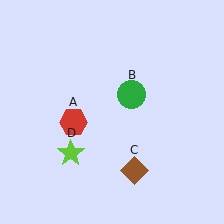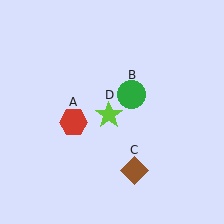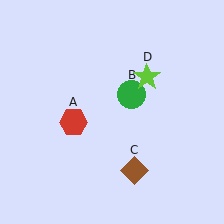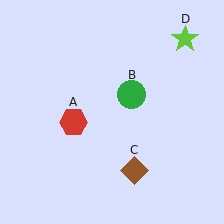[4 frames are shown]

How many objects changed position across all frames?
1 object changed position: lime star (object D).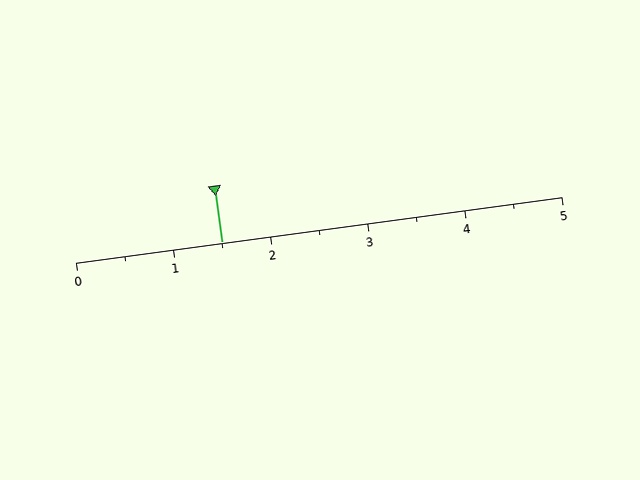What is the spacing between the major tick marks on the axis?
The major ticks are spaced 1 apart.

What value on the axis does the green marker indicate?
The marker indicates approximately 1.5.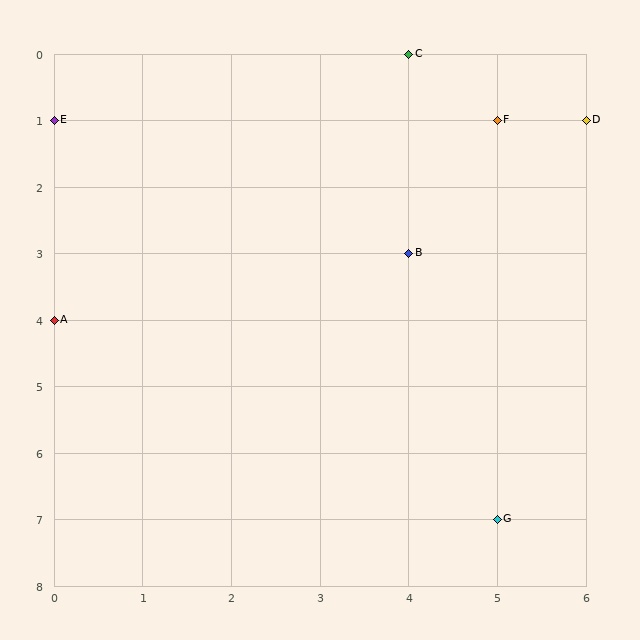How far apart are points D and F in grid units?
Points D and F are 1 column apart.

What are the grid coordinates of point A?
Point A is at grid coordinates (0, 4).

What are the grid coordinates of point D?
Point D is at grid coordinates (6, 1).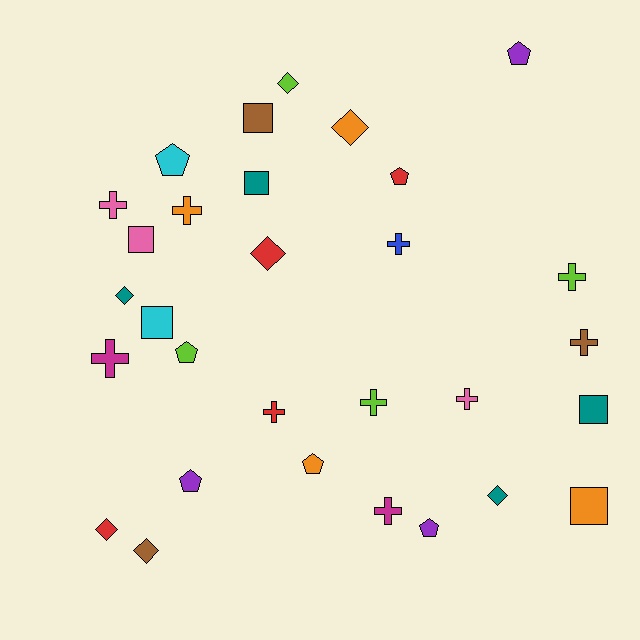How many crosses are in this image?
There are 10 crosses.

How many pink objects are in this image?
There are 3 pink objects.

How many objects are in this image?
There are 30 objects.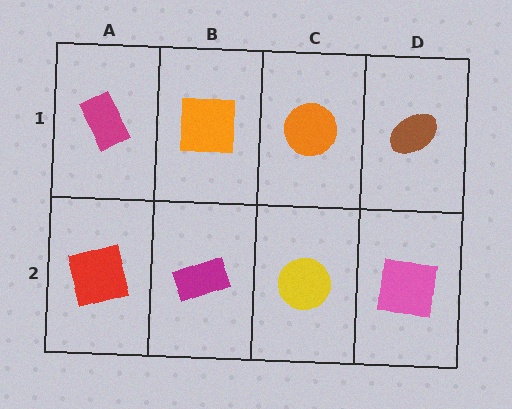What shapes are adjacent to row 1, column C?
A yellow circle (row 2, column C), an orange square (row 1, column B), a brown ellipse (row 1, column D).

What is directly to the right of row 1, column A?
An orange square.